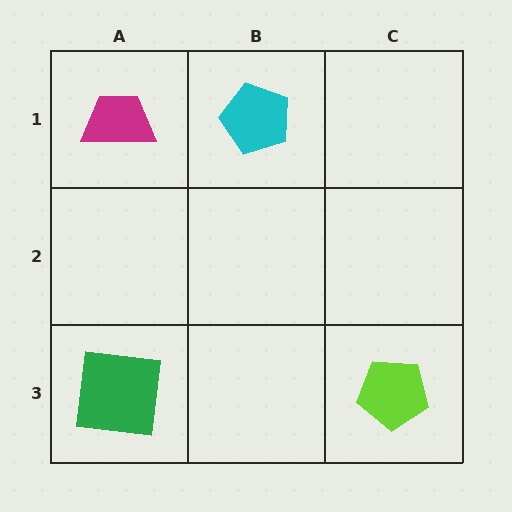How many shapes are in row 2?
0 shapes.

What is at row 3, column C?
A lime pentagon.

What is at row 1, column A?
A magenta trapezoid.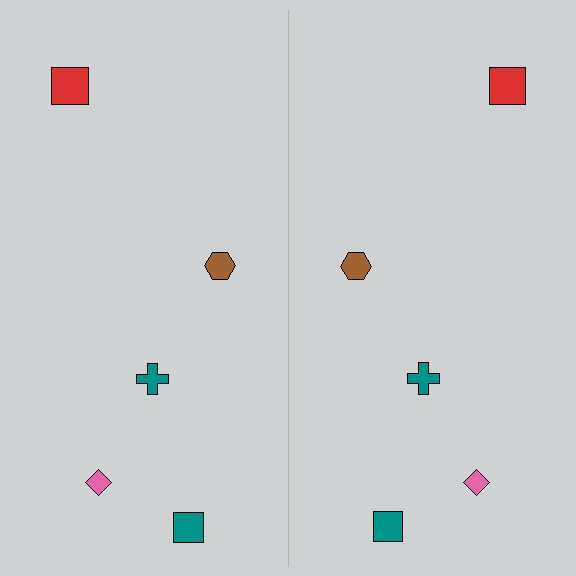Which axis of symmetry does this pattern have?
The pattern has a vertical axis of symmetry running through the center of the image.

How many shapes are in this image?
There are 10 shapes in this image.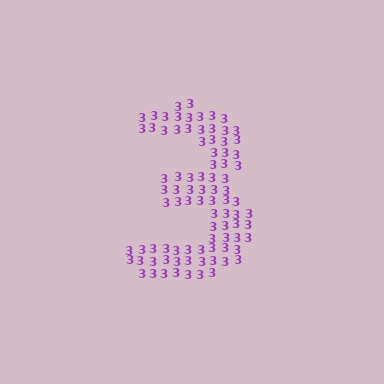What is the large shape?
The large shape is the digit 3.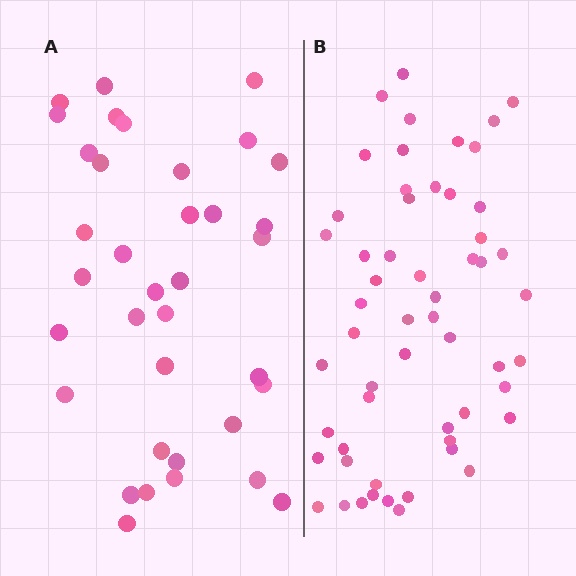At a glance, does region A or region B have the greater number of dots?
Region B (the right region) has more dots.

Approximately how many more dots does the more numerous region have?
Region B has approximately 20 more dots than region A.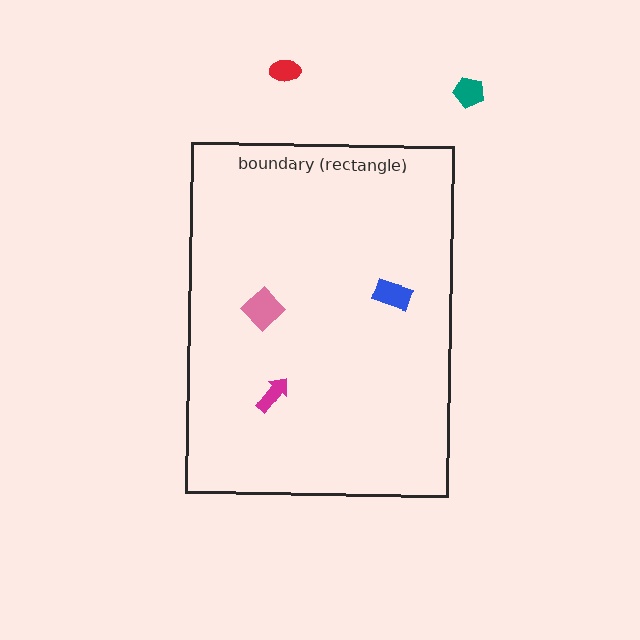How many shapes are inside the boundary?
3 inside, 2 outside.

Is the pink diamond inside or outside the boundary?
Inside.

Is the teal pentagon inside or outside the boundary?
Outside.